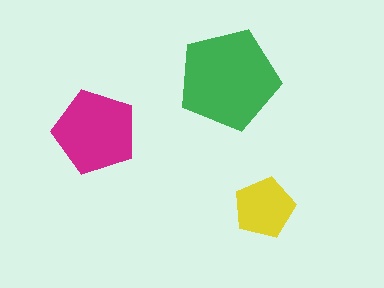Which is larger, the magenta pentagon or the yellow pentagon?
The magenta one.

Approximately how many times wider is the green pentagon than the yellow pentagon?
About 1.5 times wider.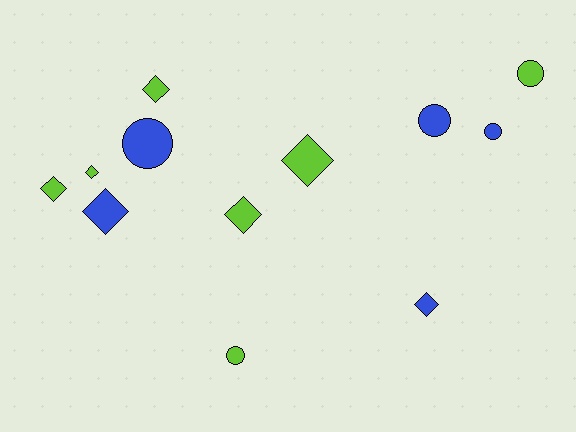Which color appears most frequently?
Lime, with 7 objects.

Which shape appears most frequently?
Diamond, with 7 objects.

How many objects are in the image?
There are 12 objects.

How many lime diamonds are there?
There are 5 lime diamonds.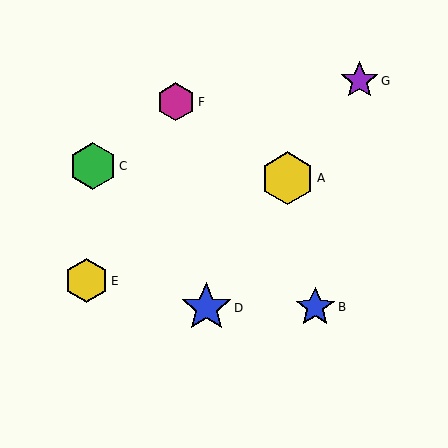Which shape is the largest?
The yellow hexagon (labeled A) is the largest.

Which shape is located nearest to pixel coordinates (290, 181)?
The yellow hexagon (labeled A) at (287, 178) is nearest to that location.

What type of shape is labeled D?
Shape D is a blue star.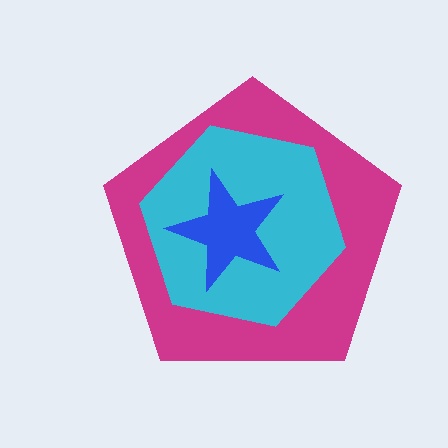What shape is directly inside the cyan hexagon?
The blue star.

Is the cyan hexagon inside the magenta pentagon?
Yes.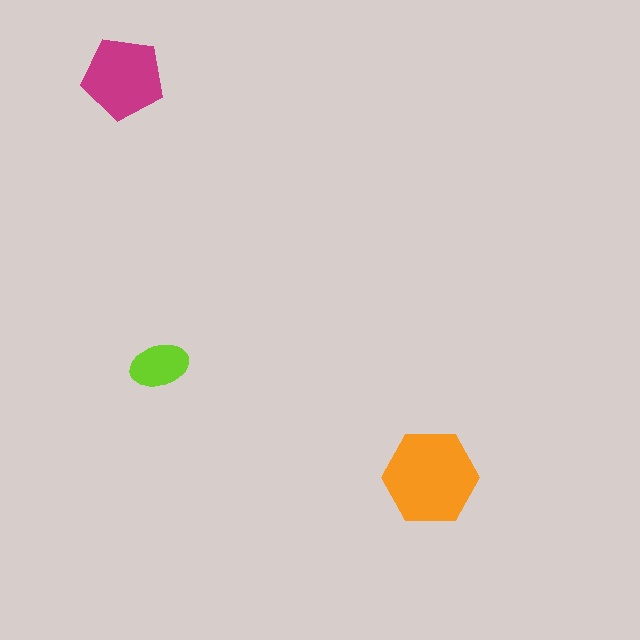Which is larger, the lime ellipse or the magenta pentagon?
The magenta pentagon.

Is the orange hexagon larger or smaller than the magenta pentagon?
Larger.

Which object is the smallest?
The lime ellipse.